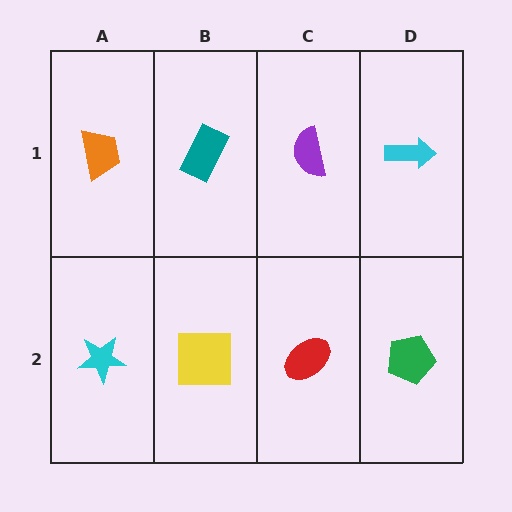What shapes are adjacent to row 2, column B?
A teal rectangle (row 1, column B), a cyan star (row 2, column A), a red ellipse (row 2, column C).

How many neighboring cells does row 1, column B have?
3.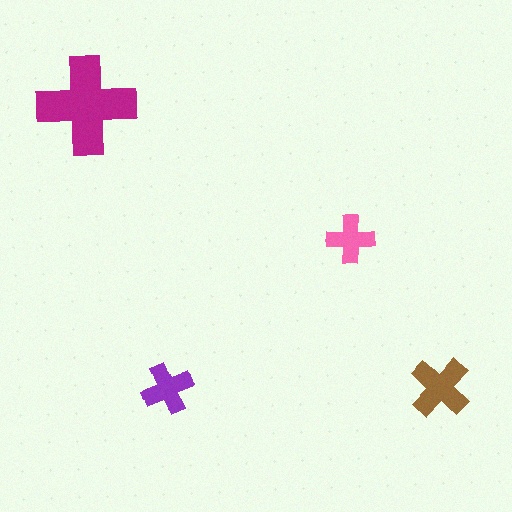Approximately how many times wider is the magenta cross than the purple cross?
About 2 times wider.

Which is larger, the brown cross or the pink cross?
The brown one.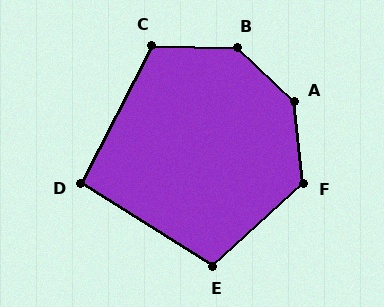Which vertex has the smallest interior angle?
D, at approximately 95 degrees.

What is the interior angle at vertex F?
Approximately 127 degrees (obtuse).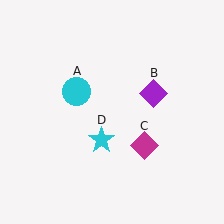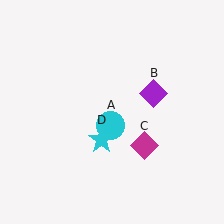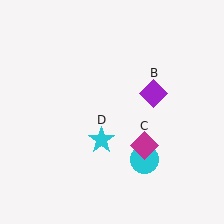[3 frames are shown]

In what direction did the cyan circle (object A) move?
The cyan circle (object A) moved down and to the right.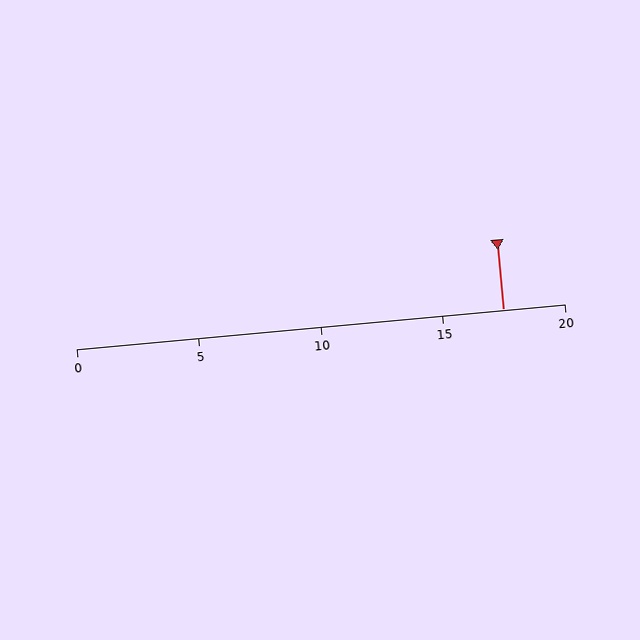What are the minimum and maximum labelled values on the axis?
The axis runs from 0 to 20.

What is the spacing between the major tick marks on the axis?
The major ticks are spaced 5 apart.